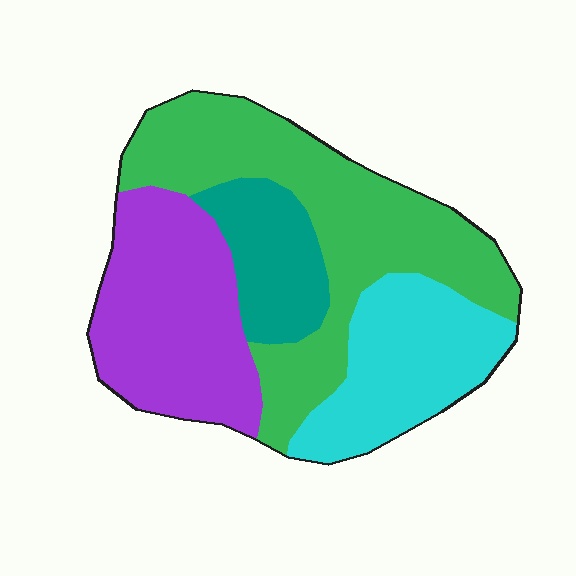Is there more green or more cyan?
Green.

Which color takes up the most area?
Green, at roughly 40%.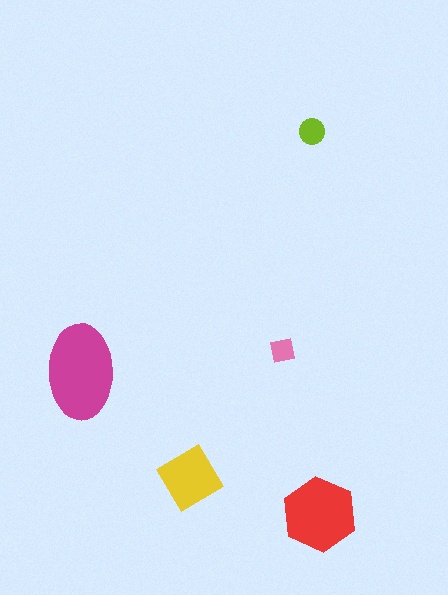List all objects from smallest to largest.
The pink square, the lime circle, the yellow diamond, the red hexagon, the magenta ellipse.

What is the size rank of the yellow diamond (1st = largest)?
3rd.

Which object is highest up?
The lime circle is topmost.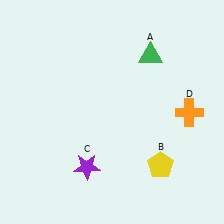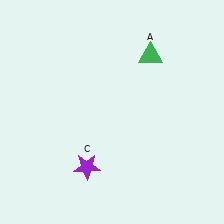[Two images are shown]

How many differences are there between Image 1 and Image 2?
There are 2 differences between the two images.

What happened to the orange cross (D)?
The orange cross (D) was removed in Image 2. It was in the bottom-right area of Image 1.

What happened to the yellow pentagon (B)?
The yellow pentagon (B) was removed in Image 2. It was in the bottom-right area of Image 1.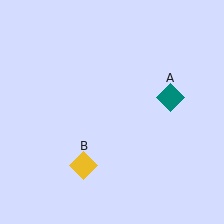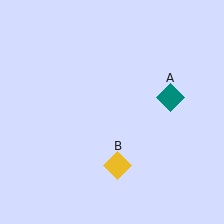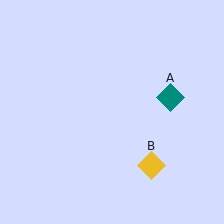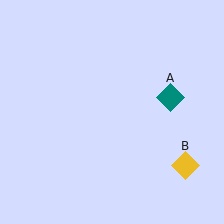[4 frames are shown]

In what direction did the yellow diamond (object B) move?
The yellow diamond (object B) moved right.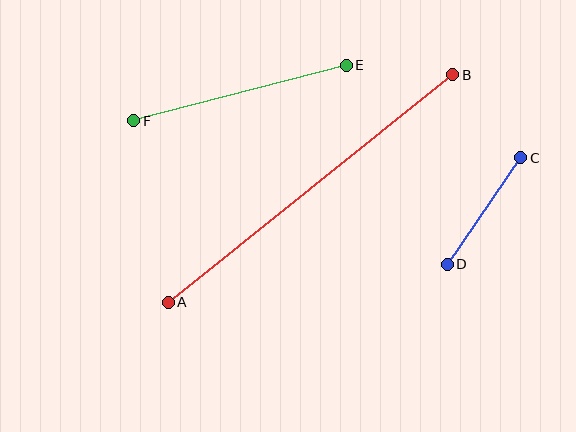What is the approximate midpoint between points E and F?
The midpoint is at approximately (240, 93) pixels.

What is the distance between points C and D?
The distance is approximately 129 pixels.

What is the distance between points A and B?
The distance is approximately 364 pixels.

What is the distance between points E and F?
The distance is approximately 219 pixels.